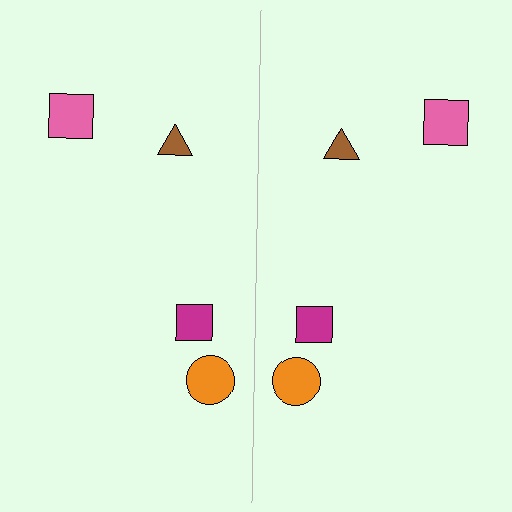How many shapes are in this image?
There are 8 shapes in this image.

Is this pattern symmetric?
Yes, this pattern has bilateral (reflection) symmetry.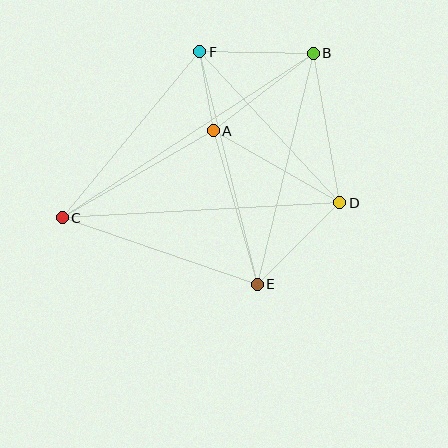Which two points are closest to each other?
Points A and F are closest to each other.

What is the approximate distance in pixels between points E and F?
The distance between E and F is approximately 240 pixels.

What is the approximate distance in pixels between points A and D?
The distance between A and D is approximately 146 pixels.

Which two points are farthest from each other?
Points B and C are farthest from each other.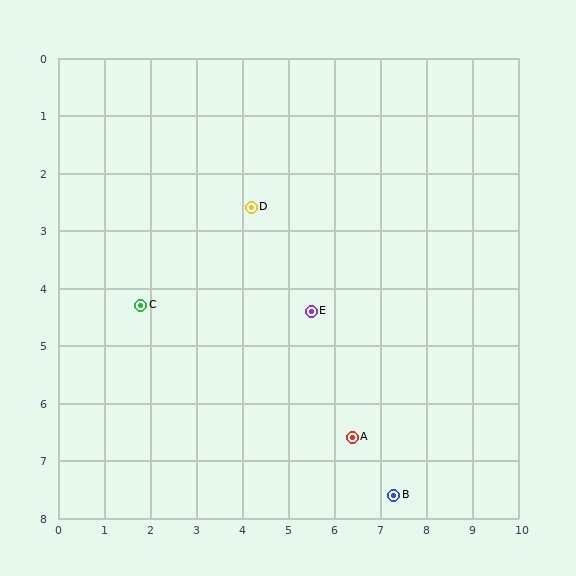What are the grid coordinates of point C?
Point C is at approximately (1.8, 4.3).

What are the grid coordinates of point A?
Point A is at approximately (6.4, 6.6).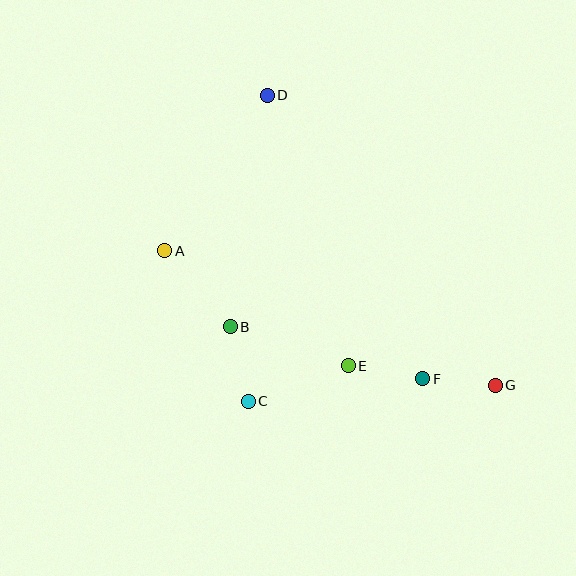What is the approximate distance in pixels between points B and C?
The distance between B and C is approximately 76 pixels.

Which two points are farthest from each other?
Points D and G are farthest from each other.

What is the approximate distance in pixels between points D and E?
The distance between D and E is approximately 283 pixels.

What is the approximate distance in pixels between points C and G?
The distance between C and G is approximately 247 pixels.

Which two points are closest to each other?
Points F and G are closest to each other.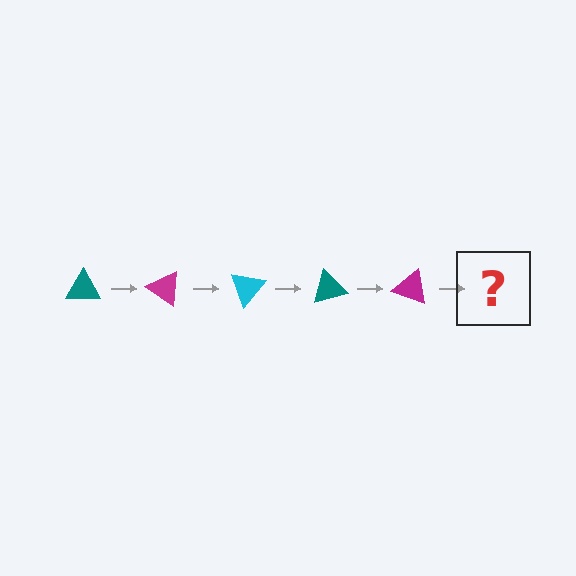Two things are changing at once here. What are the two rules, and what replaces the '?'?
The two rules are that it rotates 35 degrees each step and the color cycles through teal, magenta, and cyan. The '?' should be a cyan triangle, rotated 175 degrees from the start.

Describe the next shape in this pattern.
It should be a cyan triangle, rotated 175 degrees from the start.